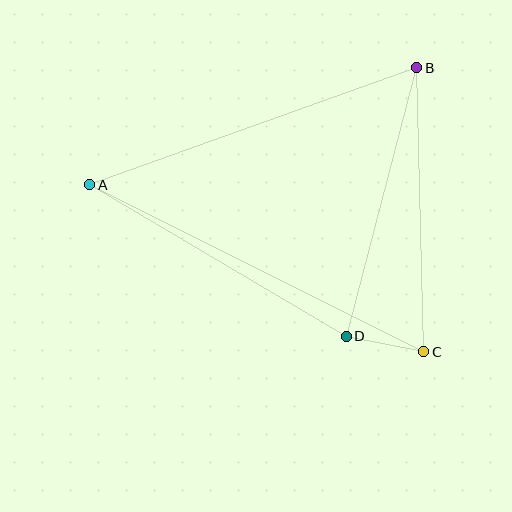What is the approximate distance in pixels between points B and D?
The distance between B and D is approximately 278 pixels.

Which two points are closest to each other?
Points C and D are closest to each other.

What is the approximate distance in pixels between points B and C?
The distance between B and C is approximately 284 pixels.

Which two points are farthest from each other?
Points A and C are farthest from each other.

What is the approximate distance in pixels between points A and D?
The distance between A and D is approximately 298 pixels.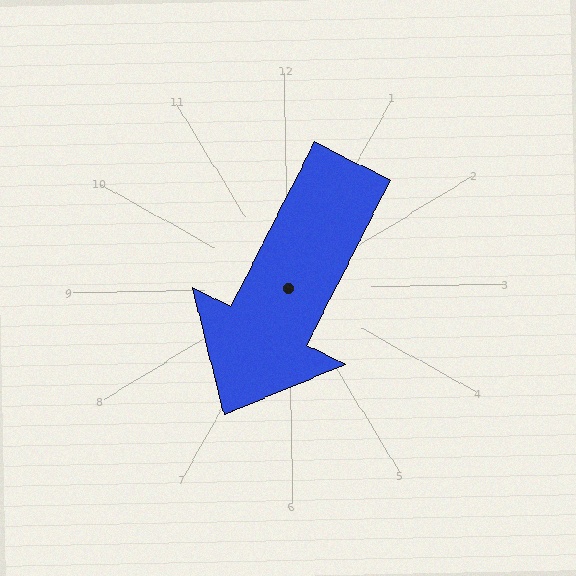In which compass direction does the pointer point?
Southwest.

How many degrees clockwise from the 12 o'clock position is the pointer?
Approximately 208 degrees.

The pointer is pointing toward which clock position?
Roughly 7 o'clock.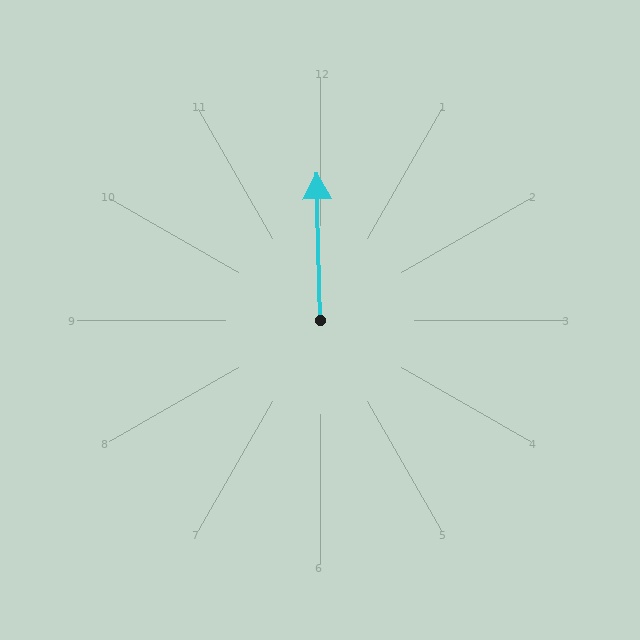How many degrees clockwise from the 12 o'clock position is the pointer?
Approximately 359 degrees.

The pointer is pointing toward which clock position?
Roughly 12 o'clock.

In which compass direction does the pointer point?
North.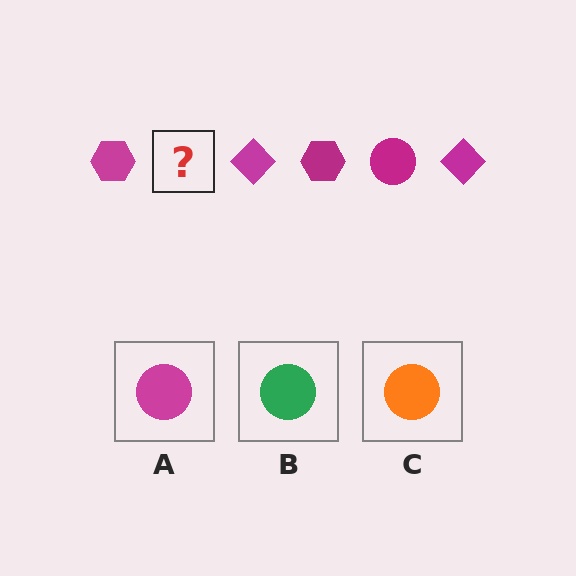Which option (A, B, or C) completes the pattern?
A.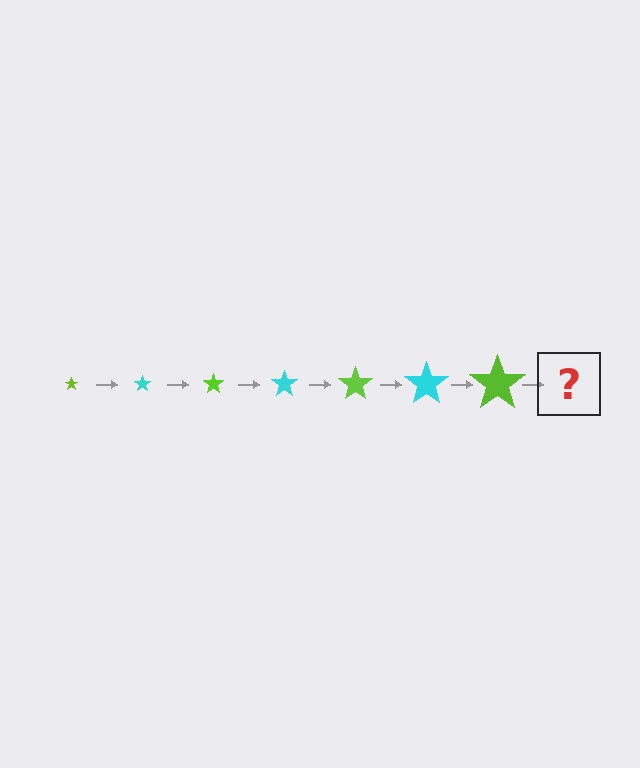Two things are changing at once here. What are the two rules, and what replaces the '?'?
The two rules are that the star grows larger each step and the color cycles through lime and cyan. The '?' should be a cyan star, larger than the previous one.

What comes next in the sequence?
The next element should be a cyan star, larger than the previous one.